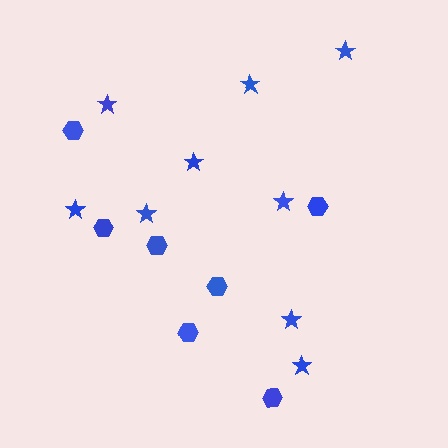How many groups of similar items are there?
There are 2 groups: one group of stars (9) and one group of hexagons (7).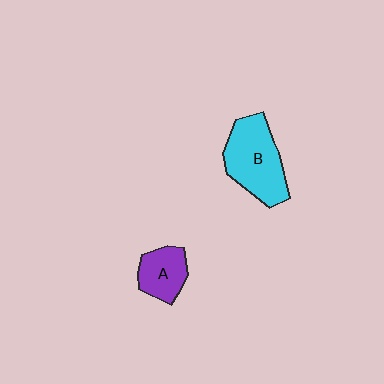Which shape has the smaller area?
Shape A (purple).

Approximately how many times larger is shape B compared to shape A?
Approximately 1.8 times.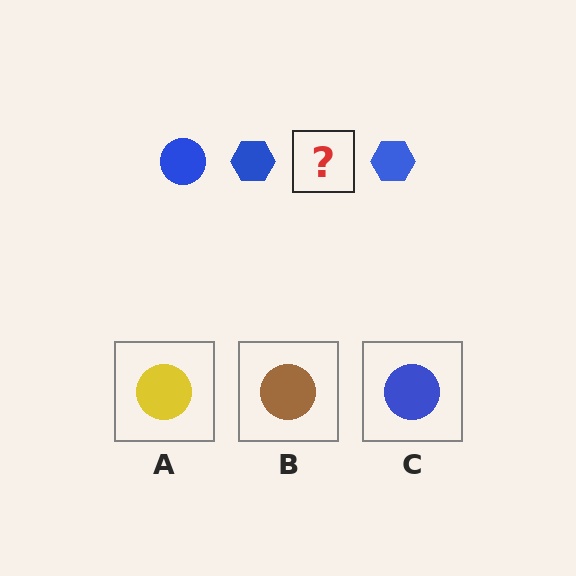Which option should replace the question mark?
Option C.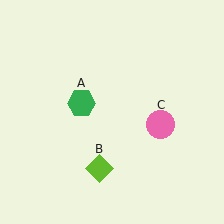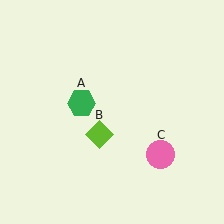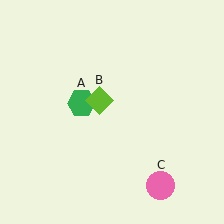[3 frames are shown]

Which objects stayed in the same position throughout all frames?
Green hexagon (object A) remained stationary.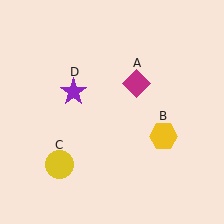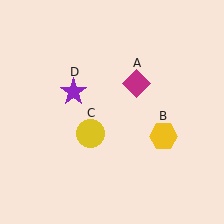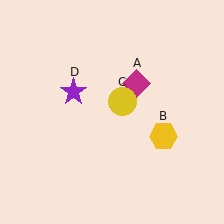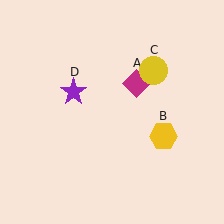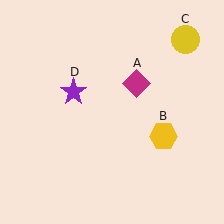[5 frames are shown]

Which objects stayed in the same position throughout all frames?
Magenta diamond (object A) and yellow hexagon (object B) and purple star (object D) remained stationary.